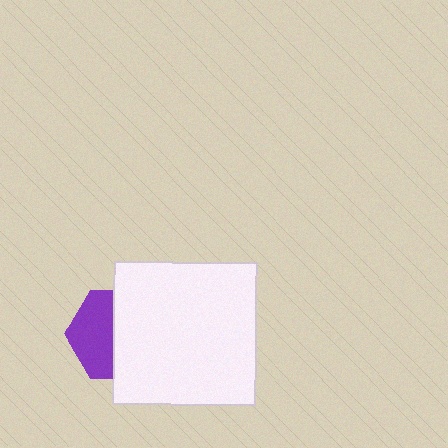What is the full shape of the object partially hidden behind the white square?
The partially hidden object is a purple hexagon.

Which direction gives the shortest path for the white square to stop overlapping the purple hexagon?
Moving right gives the shortest separation.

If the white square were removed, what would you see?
You would see the complete purple hexagon.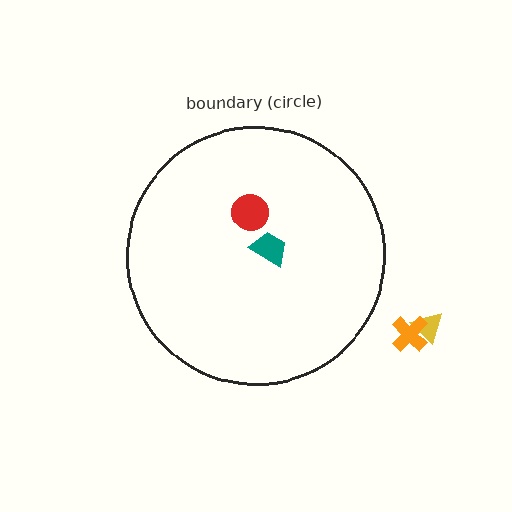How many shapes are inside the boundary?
2 inside, 2 outside.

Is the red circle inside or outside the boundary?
Inside.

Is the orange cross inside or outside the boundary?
Outside.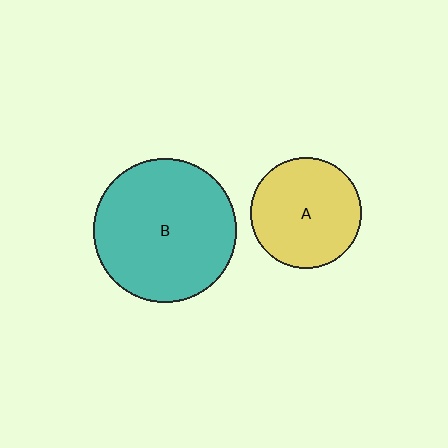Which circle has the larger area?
Circle B (teal).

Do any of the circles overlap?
No, none of the circles overlap.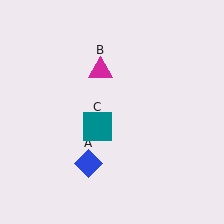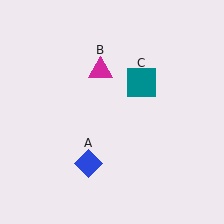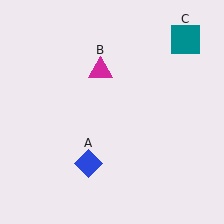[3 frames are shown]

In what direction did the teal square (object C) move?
The teal square (object C) moved up and to the right.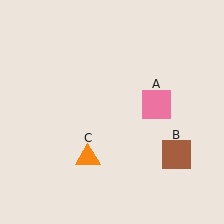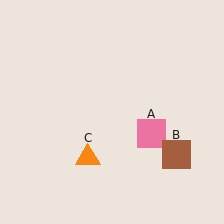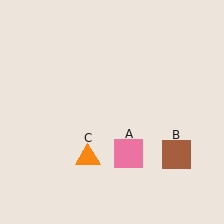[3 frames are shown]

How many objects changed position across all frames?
1 object changed position: pink square (object A).